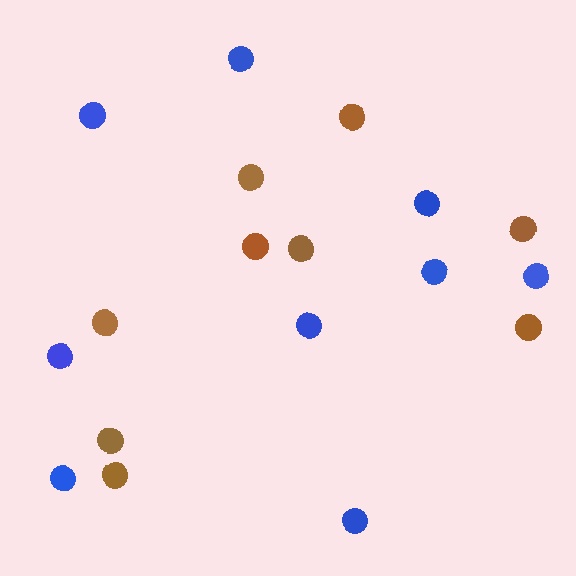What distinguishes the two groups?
There are 2 groups: one group of blue circles (9) and one group of brown circles (9).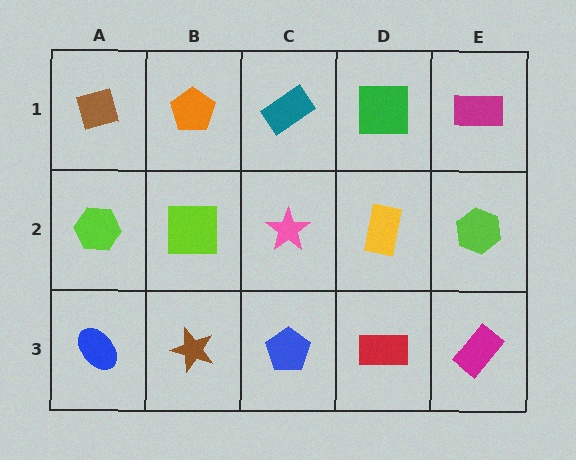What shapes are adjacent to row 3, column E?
A lime hexagon (row 2, column E), a red rectangle (row 3, column D).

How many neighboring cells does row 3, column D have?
3.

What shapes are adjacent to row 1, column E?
A lime hexagon (row 2, column E), a green square (row 1, column D).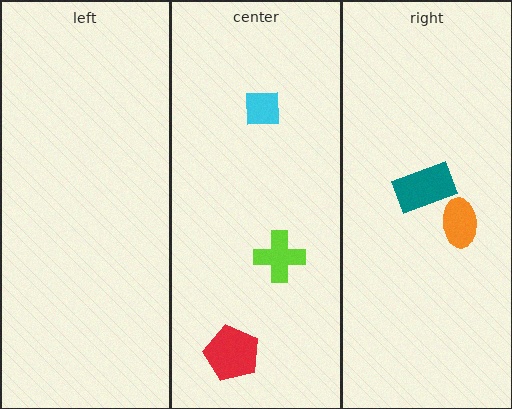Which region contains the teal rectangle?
The right region.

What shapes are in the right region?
The teal rectangle, the orange ellipse.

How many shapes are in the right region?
2.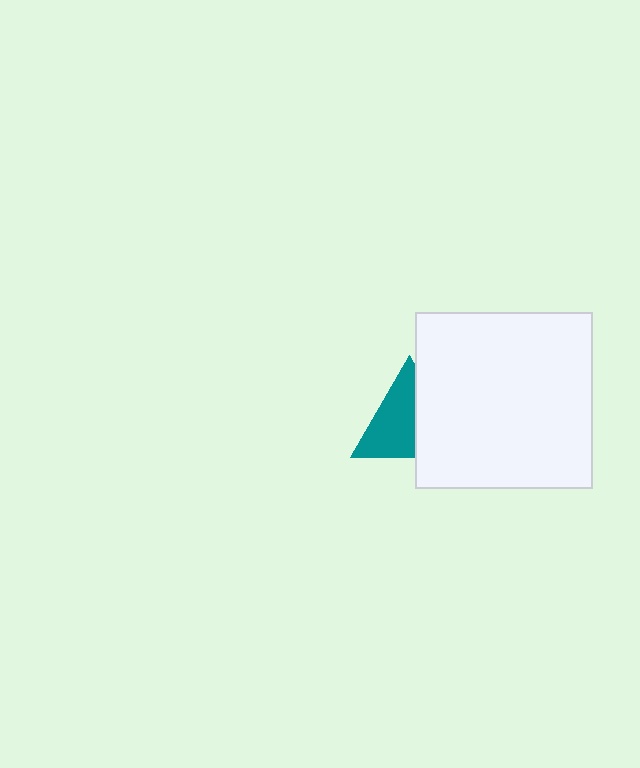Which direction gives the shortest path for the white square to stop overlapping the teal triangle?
Moving right gives the shortest separation.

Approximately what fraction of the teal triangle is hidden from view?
Roughly 40% of the teal triangle is hidden behind the white square.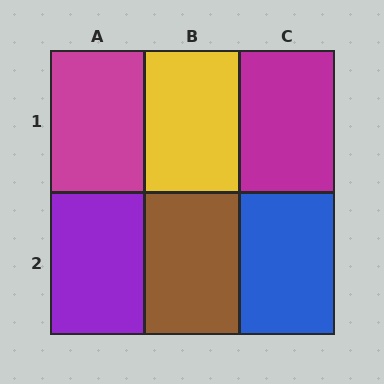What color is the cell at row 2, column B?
Brown.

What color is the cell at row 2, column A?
Purple.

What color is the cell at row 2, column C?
Blue.